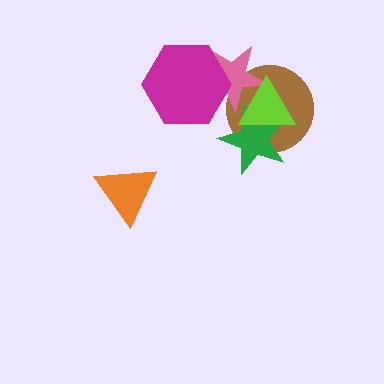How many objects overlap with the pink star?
3 objects overlap with the pink star.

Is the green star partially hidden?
Yes, it is partially covered by another shape.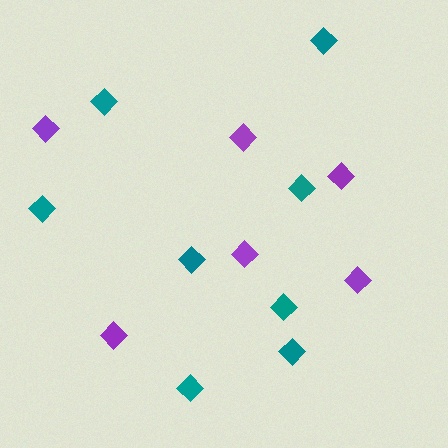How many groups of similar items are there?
There are 2 groups: one group of purple diamonds (6) and one group of teal diamonds (8).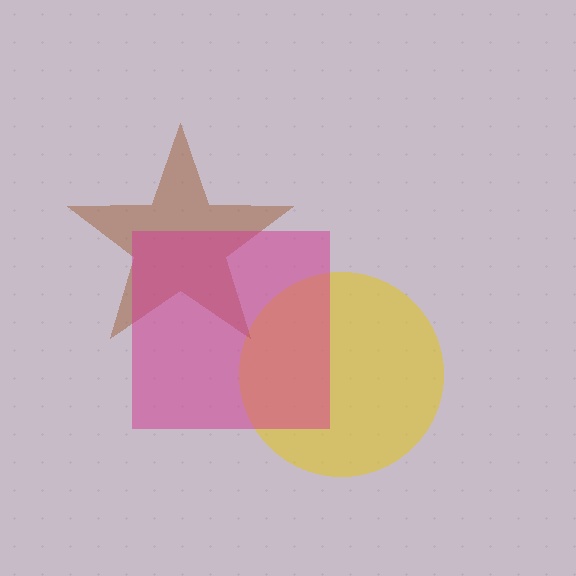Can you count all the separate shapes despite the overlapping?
Yes, there are 3 separate shapes.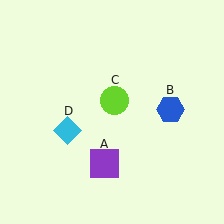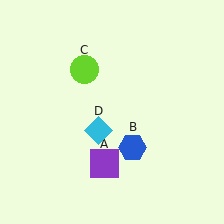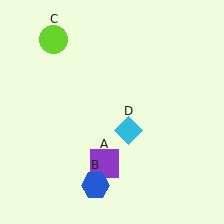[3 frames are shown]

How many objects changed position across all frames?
3 objects changed position: blue hexagon (object B), lime circle (object C), cyan diamond (object D).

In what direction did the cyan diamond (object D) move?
The cyan diamond (object D) moved right.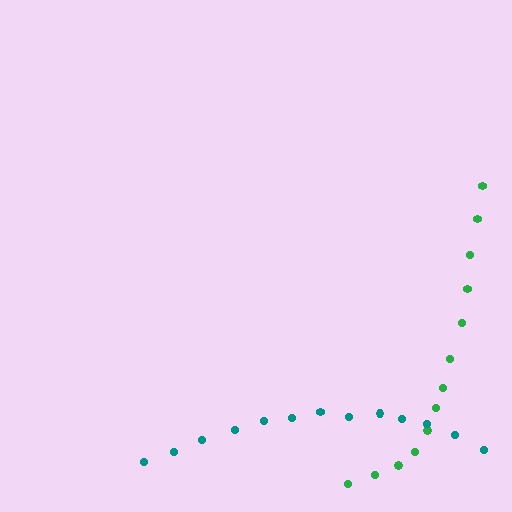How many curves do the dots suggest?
There are 2 distinct paths.